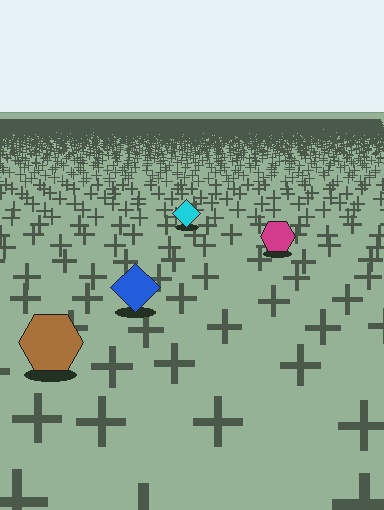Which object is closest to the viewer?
The brown hexagon is closest. The texture marks near it are larger and more spread out.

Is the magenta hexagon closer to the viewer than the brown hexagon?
No. The brown hexagon is closer — you can tell from the texture gradient: the ground texture is coarser near it.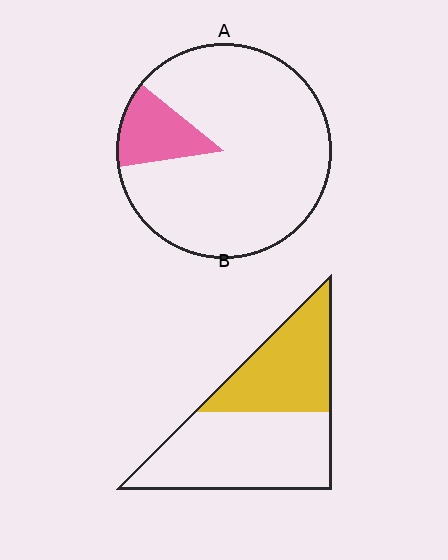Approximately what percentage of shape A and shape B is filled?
A is approximately 15% and B is approximately 40%.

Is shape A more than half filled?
No.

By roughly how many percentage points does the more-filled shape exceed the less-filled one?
By roughly 30 percentage points (B over A).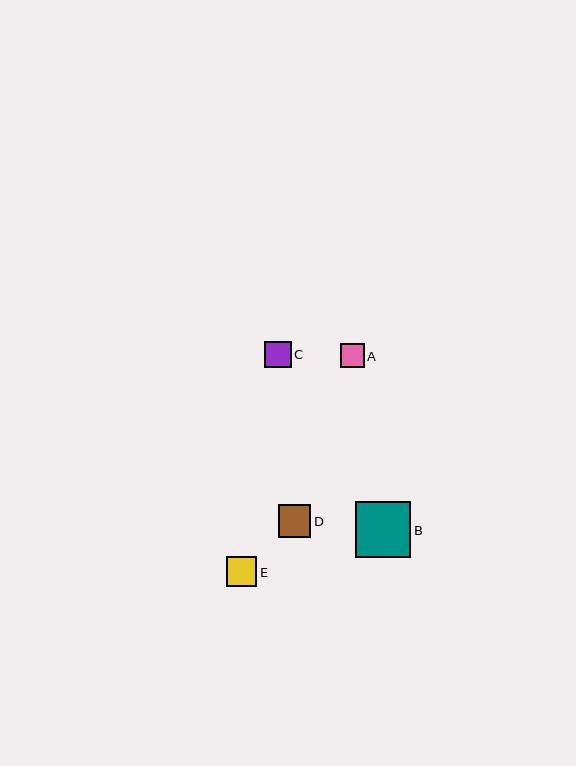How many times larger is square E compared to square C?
Square E is approximately 1.1 times the size of square C.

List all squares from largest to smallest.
From largest to smallest: B, D, E, C, A.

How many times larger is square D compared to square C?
Square D is approximately 1.2 times the size of square C.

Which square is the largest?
Square B is the largest with a size of approximately 56 pixels.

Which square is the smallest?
Square A is the smallest with a size of approximately 24 pixels.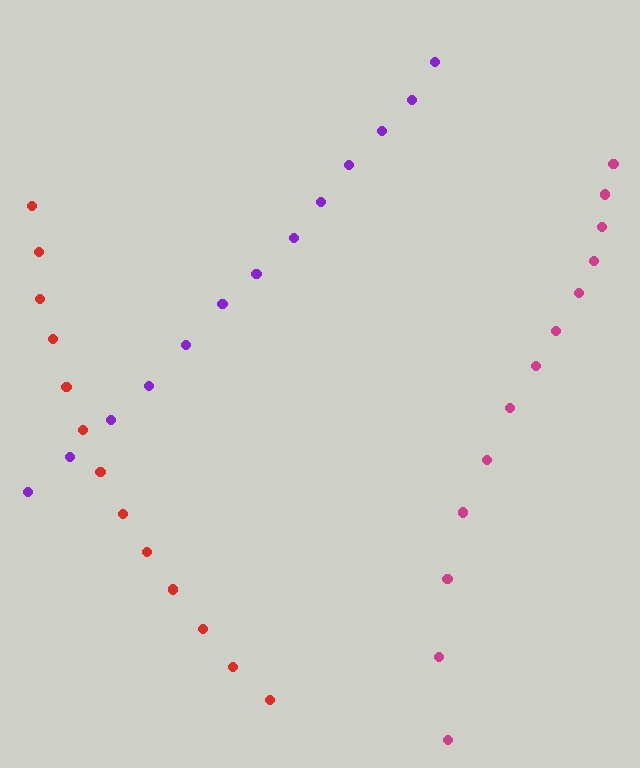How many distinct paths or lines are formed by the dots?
There are 3 distinct paths.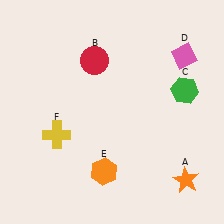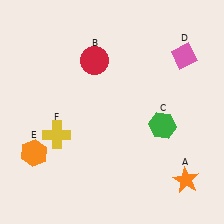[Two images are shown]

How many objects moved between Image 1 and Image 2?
2 objects moved between the two images.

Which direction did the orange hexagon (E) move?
The orange hexagon (E) moved left.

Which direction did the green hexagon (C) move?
The green hexagon (C) moved down.